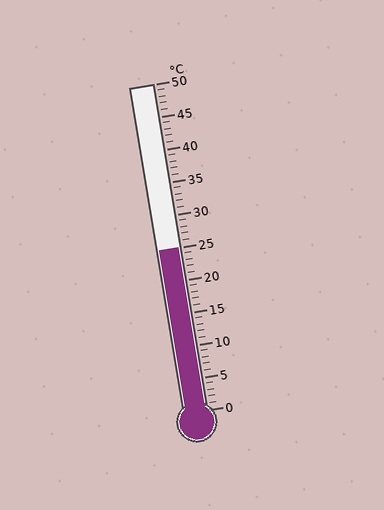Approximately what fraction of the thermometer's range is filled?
The thermometer is filled to approximately 50% of its range.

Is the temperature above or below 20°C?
The temperature is above 20°C.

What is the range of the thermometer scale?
The thermometer scale ranges from 0°C to 50°C.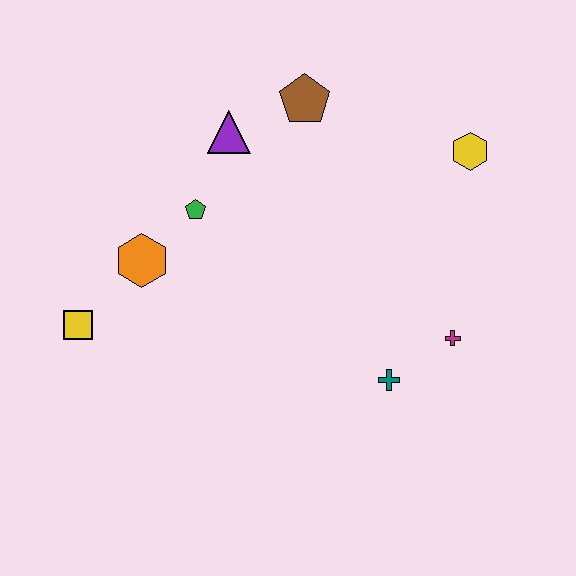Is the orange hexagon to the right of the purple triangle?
No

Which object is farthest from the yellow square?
The yellow hexagon is farthest from the yellow square.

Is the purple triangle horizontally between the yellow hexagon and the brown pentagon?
No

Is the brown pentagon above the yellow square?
Yes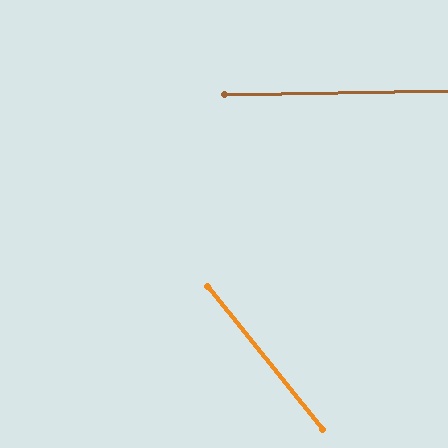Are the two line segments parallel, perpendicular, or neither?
Neither parallel nor perpendicular — they differ by about 52°.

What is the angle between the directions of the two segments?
Approximately 52 degrees.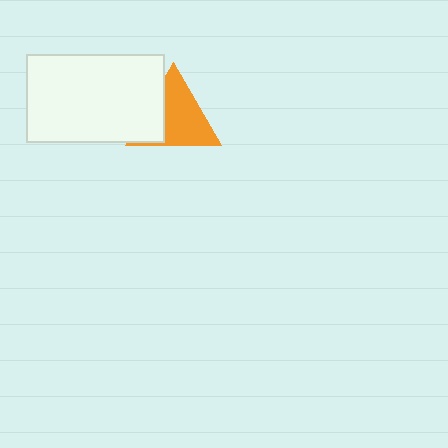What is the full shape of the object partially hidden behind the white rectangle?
The partially hidden object is an orange triangle.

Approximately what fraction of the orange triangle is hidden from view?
Roughly 33% of the orange triangle is hidden behind the white rectangle.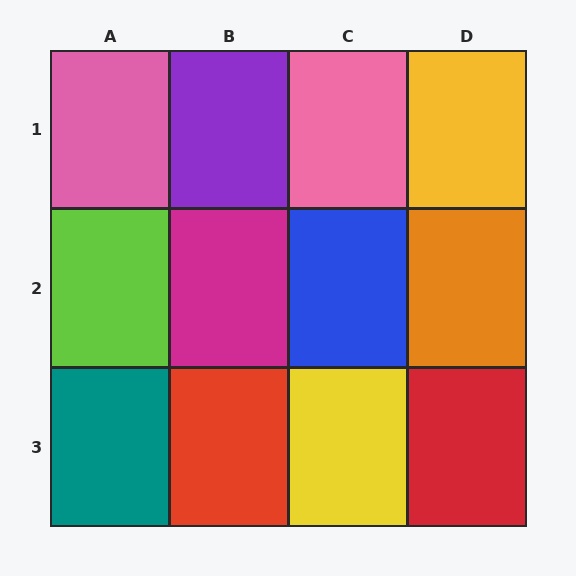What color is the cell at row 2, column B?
Magenta.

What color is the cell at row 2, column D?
Orange.